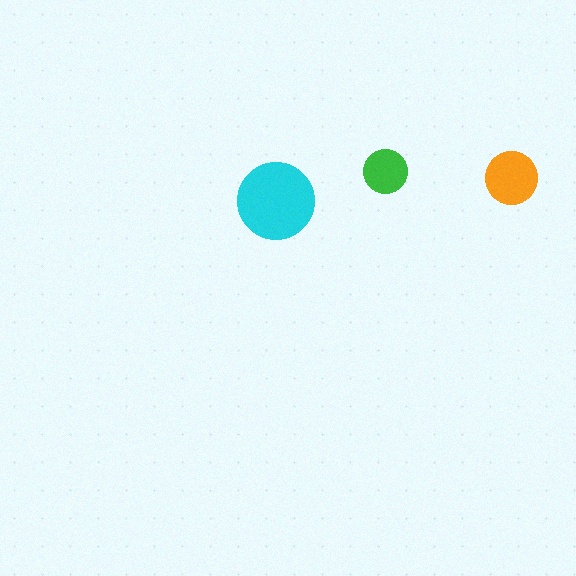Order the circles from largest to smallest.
the cyan one, the orange one, the green one.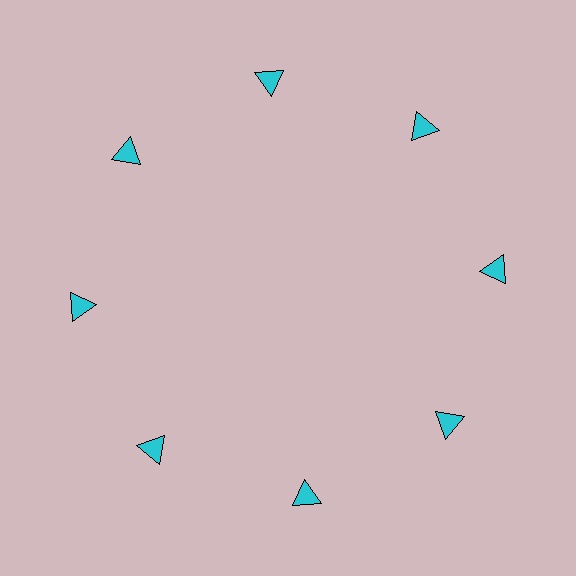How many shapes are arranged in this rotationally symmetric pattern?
There are 8 shapes, arranged in 8 groups of 1.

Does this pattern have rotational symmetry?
Yes, this pattern has 8-fold rotational symmetry. It looks the same after rotating 45 degrees around the center.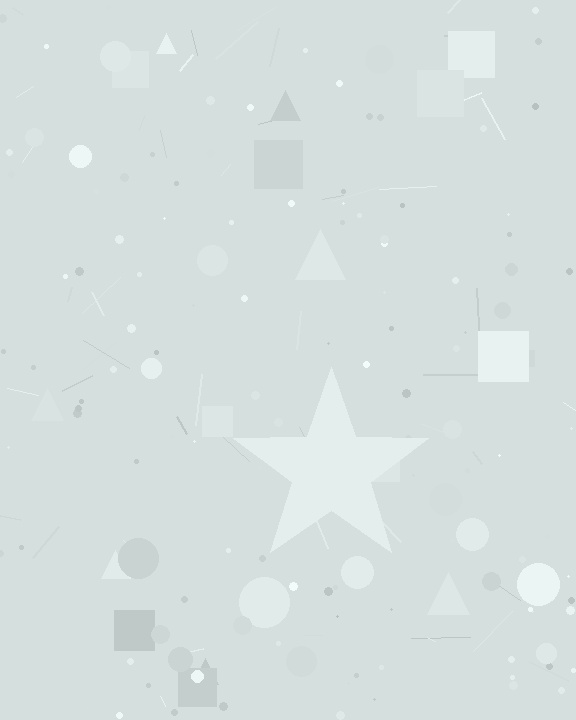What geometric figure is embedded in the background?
A star is embedded in the background.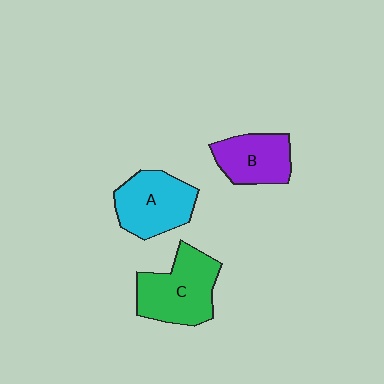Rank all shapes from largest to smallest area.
From largest to smallest: C (green), A (cyan), B (purple).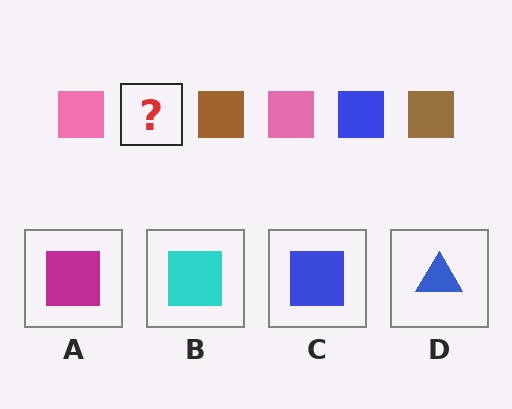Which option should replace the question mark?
Option C.